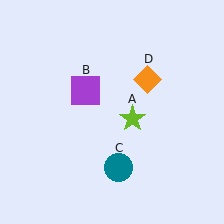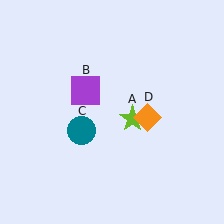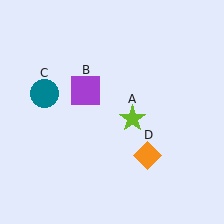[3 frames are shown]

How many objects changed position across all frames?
2 objects changed position: teal circle (object C), orange diamond (object D).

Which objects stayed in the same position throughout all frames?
Lime star (object A) and purple square (object B) remained stationary.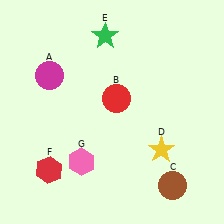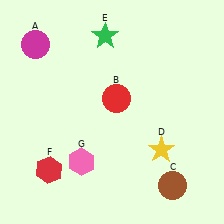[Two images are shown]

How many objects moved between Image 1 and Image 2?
1 object moved between the two images.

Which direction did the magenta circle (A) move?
The magenta circle (A) moved up.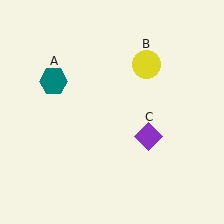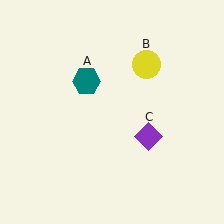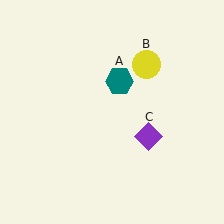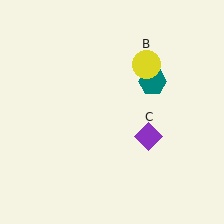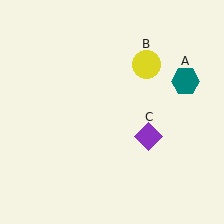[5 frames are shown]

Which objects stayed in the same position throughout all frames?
Yellow circle (object B) and purple diamond (object C) remained stationary.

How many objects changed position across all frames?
1 object changed position: teal hexagon (object A).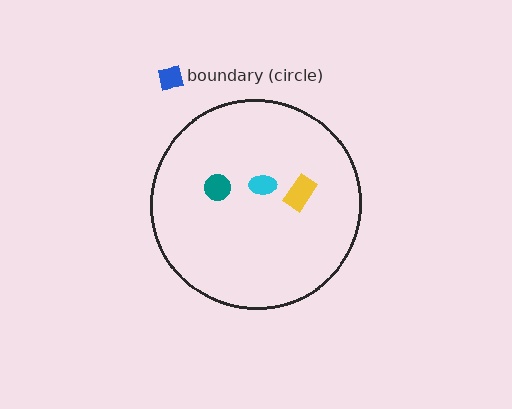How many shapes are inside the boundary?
3 inside, 1 outside.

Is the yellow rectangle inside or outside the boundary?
Inside.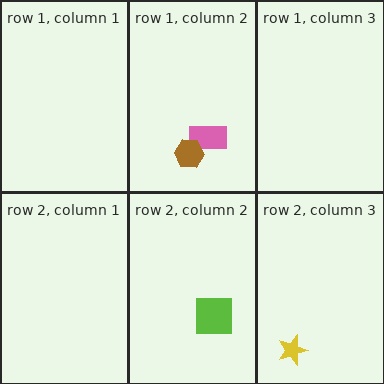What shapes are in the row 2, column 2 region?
The lime square.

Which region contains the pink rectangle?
The row 1, column 2 region.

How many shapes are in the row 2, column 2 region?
1.